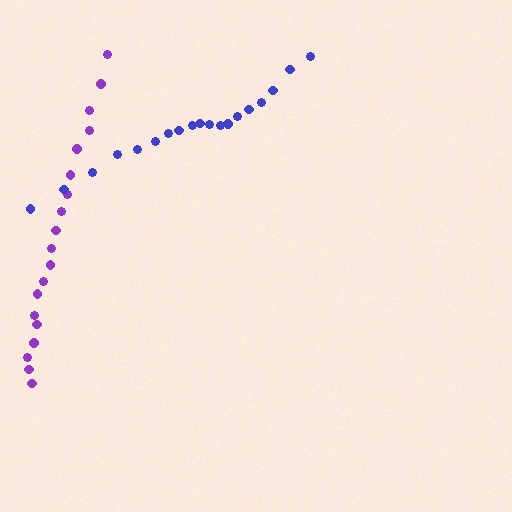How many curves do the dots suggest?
There are 2 distinct paths.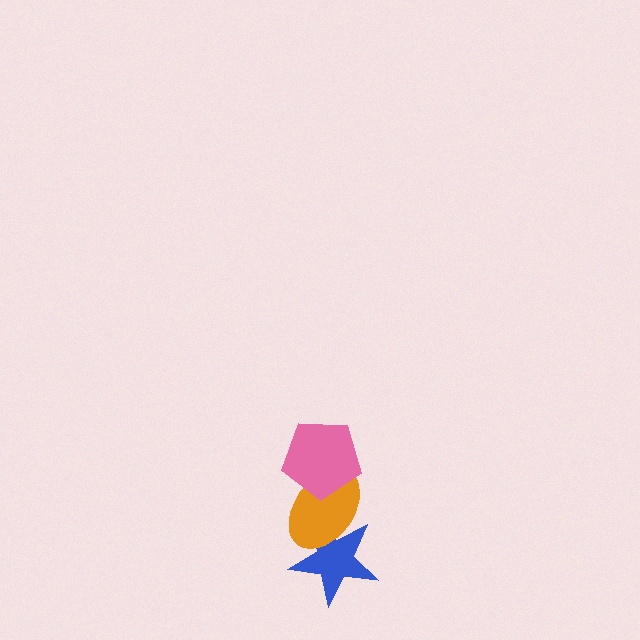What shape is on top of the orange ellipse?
The pink pentagon is on top of the orange ellipse.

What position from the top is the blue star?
The blue star is 3rd from the top.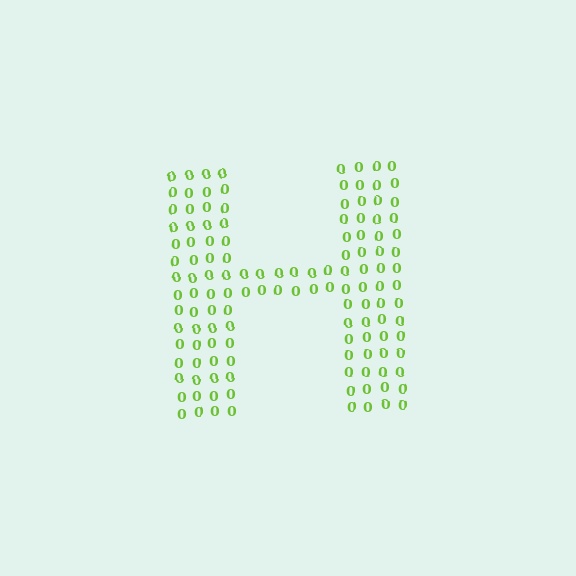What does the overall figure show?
The overall figure shows the letter H.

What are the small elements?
The small elements are digit 0's.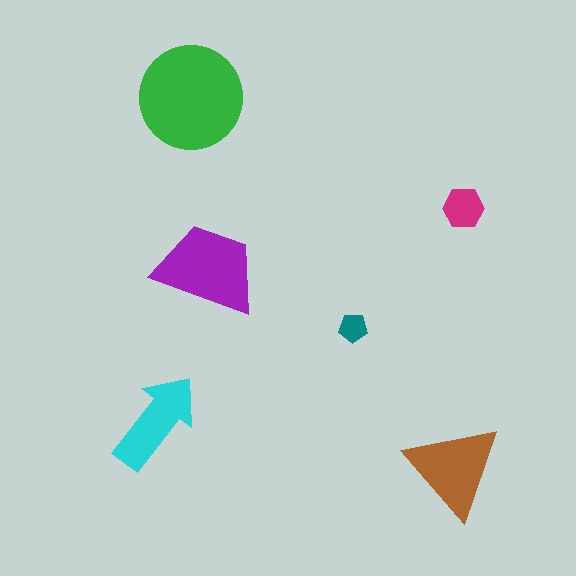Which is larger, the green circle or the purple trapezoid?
The green circle.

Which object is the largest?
The green circle.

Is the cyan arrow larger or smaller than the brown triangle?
Smaller.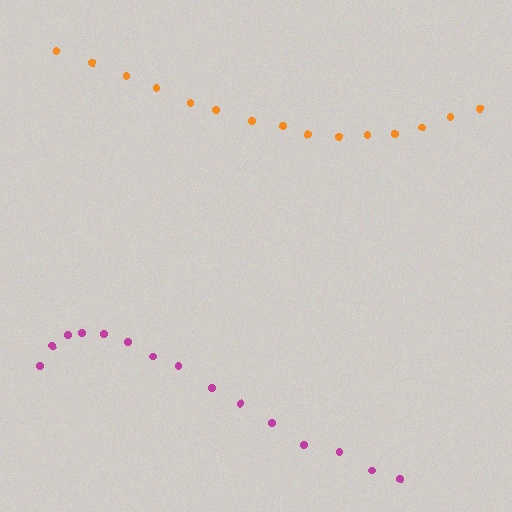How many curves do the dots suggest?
There are 2 distinct paths.